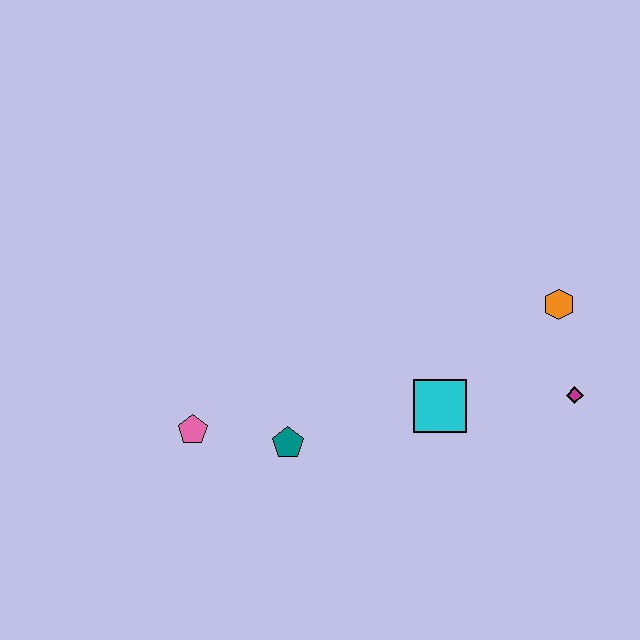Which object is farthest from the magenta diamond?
The pink pentagon is farthest from the magenta diamond.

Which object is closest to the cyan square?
The magenta diamond is closest to the cyan square.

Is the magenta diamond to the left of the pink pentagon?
No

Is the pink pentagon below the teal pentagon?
No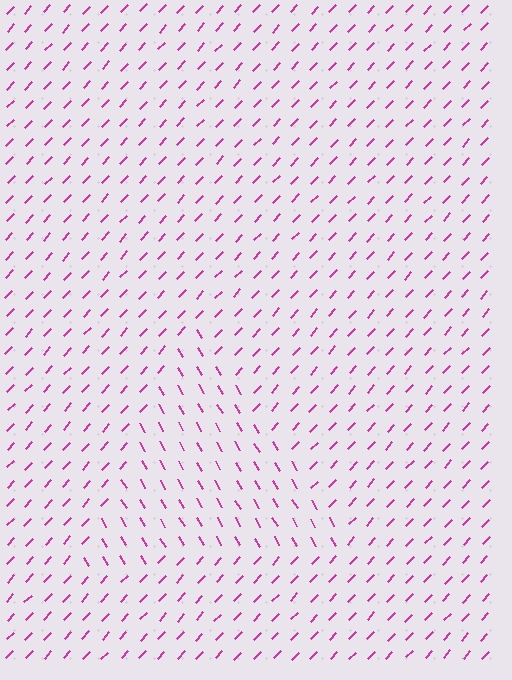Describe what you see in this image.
The image is filled with small magenta line segments. A triangle region in the image has lines oriented differently from the surrounding lines, creating a visible texture boundary.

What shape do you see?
I see a triangle.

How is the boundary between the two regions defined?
The boundary is defined purely by a change in line orientation (approximately 73 degrees difference). All lines are the same color and thickness.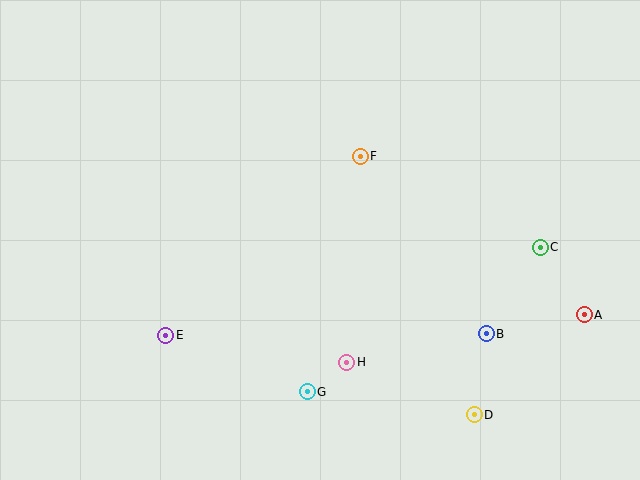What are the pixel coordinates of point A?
Point A is at (584, 315).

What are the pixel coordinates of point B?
Point B is at (486, 334).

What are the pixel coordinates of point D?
Point D is at (474, 415).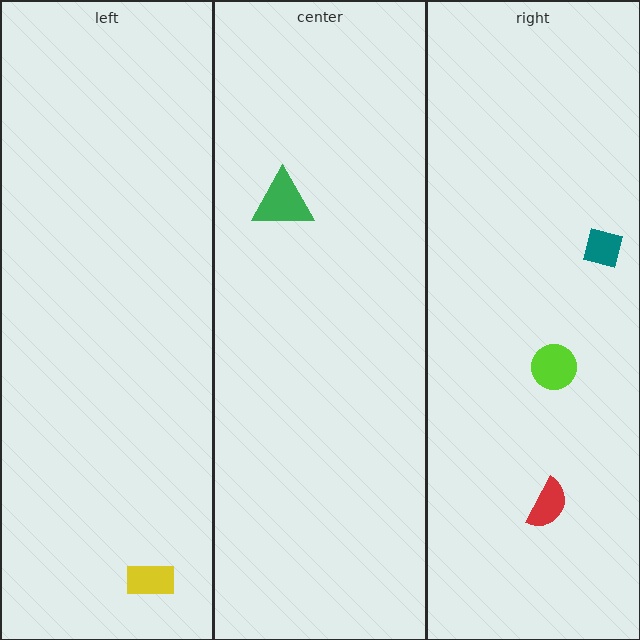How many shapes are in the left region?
1.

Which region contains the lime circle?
The right region.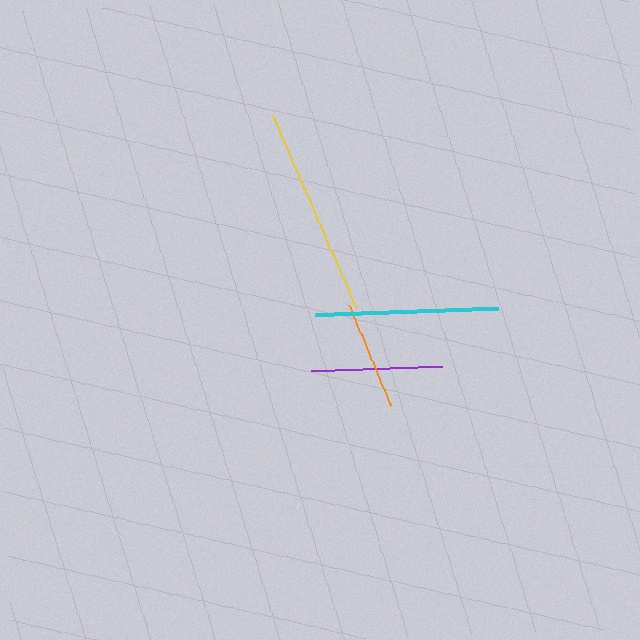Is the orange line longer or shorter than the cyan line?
The cyan line is longer than the orange line.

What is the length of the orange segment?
The orange segment is approximately 109 pixels long.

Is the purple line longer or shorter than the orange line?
The purple line is longer than the orange line.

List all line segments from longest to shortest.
From longest to shortest: yellow, cyan, purple, orange.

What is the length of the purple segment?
The purple segment is approximately 130 pixels long.